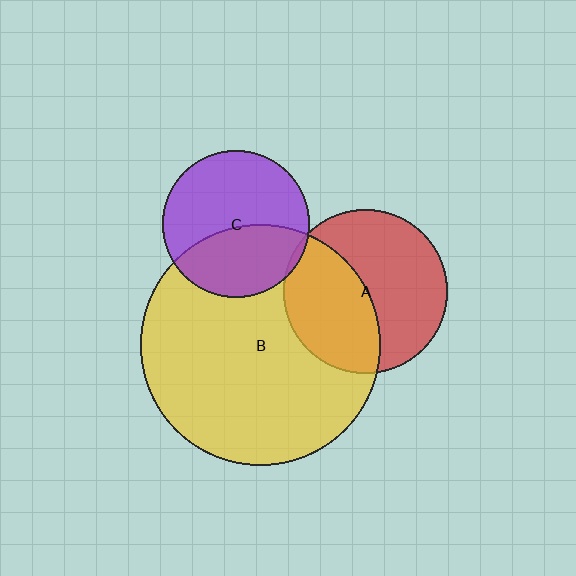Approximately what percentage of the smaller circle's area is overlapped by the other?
Approximately 45%.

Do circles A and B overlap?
Yes.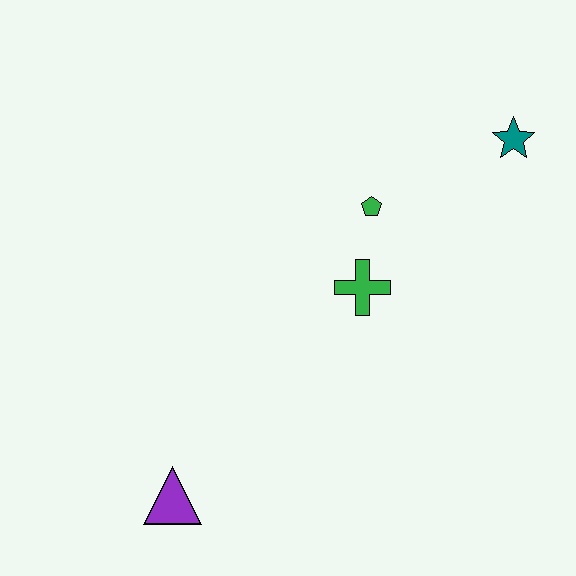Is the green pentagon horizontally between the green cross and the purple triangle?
No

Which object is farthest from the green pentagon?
The purple triangle is farthest from the green pentagon.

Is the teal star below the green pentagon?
No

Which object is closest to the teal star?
The green pentagon is closest to the teal star.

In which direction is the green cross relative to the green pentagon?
The green cross is below the green pentagon.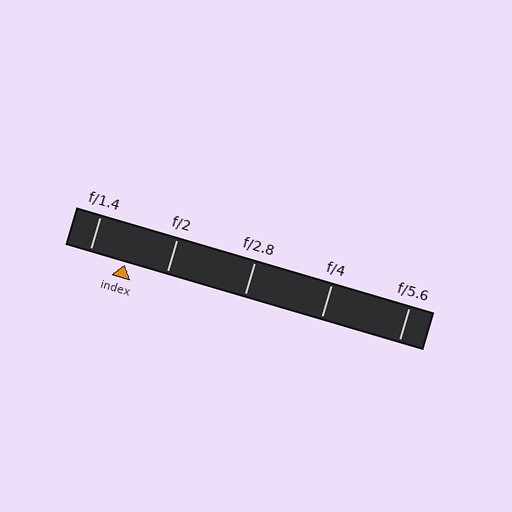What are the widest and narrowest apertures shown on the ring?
The widest aperture shown is f/1.4 and the narrowest is f/5.6.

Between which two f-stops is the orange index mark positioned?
The index mark is between f/1.4 and f/2.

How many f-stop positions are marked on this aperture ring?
There are 5 f-stop positions marked.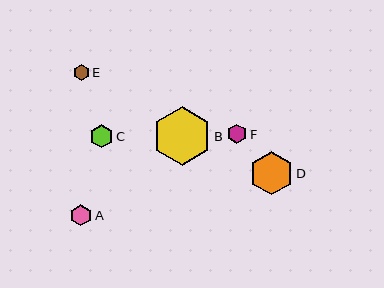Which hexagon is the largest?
Hexagon B is the largest with a size of approximately 59 pixels.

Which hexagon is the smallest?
Hexagon E is the smallest with a size of approximately 16 pixels.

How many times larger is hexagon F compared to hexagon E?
Hexagon F is approximately 1.3 times the size of hexagon E.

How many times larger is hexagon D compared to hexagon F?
Hexagon D is approximately 2.2 times the size of hexagon F.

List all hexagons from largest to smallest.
From largest to smallest: B, D, C, A, F, E.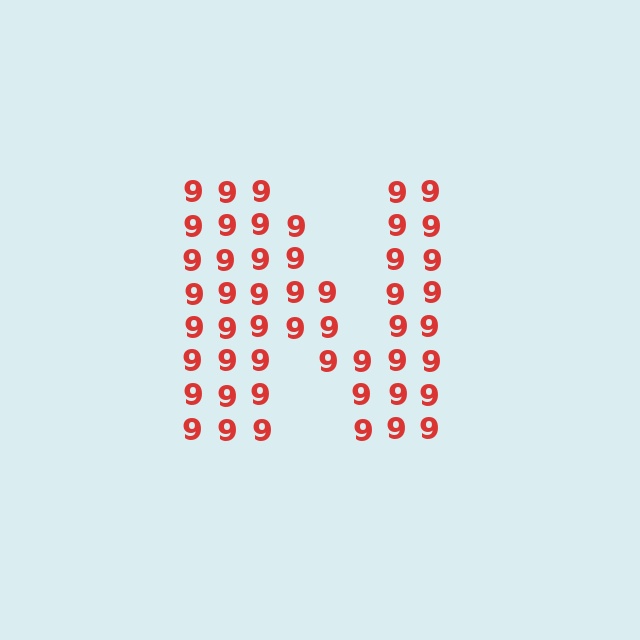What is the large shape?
The large shape is the letter N.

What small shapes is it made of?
It is made of small digit 9's.